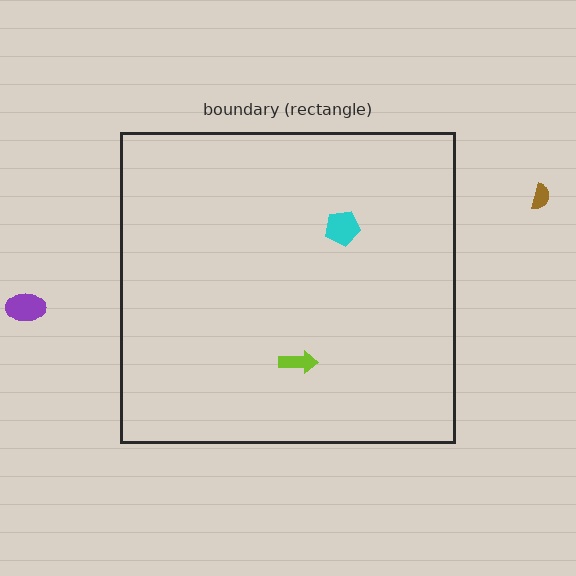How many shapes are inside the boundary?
2 inside, 2 outside.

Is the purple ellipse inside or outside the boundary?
Outside.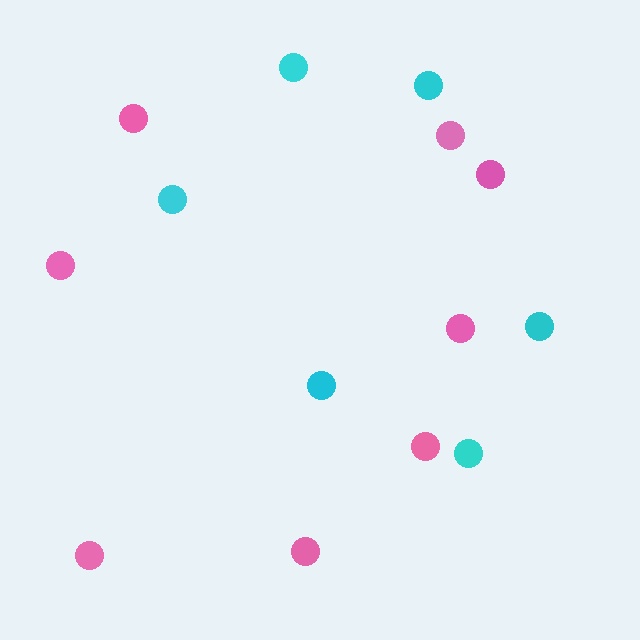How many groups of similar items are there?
There are 2 groups: one group of cyan circles (6) and one group of pink circles (8).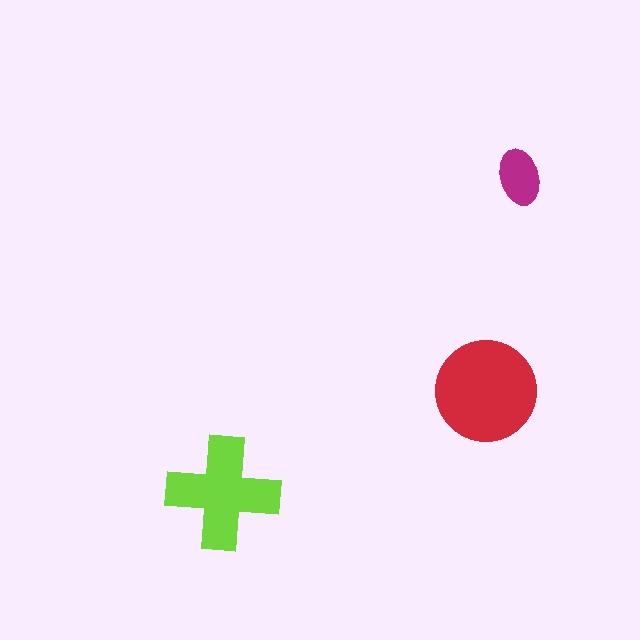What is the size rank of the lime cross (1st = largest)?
2nd.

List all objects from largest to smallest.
The red circle, the lime cross, the magenta ellipse.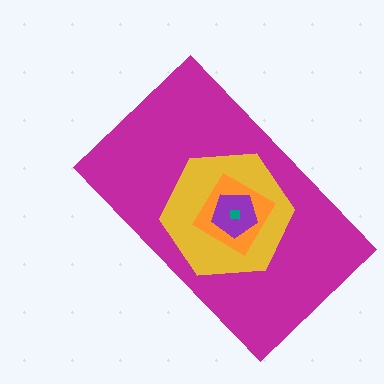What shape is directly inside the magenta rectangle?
The yellow hexagon.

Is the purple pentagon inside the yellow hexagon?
Yes.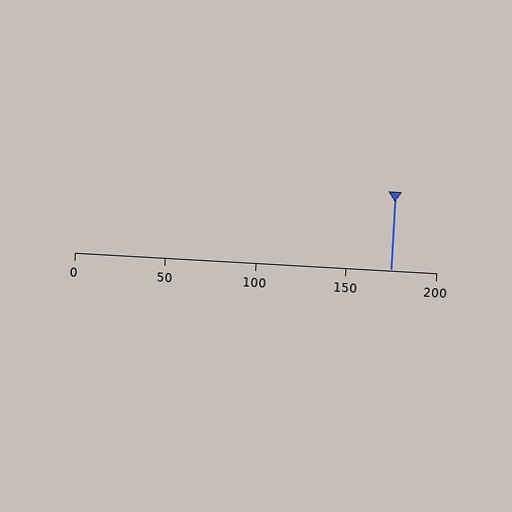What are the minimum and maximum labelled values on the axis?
The axis runs from 0 to 200.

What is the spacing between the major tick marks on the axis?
The major ticks are spaced 50 apart.